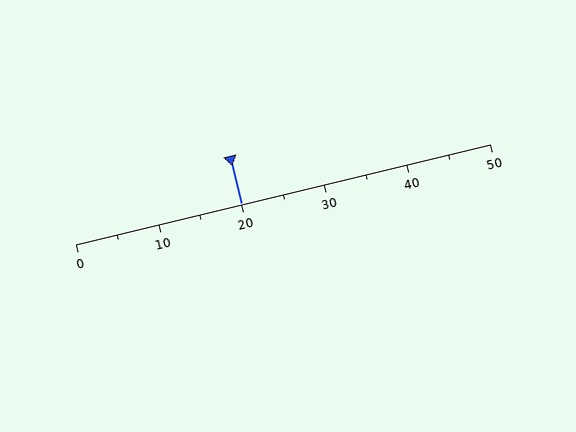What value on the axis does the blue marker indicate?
The marker indicates approximately 20.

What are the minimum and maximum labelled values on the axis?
The axis runs from 0 to 50.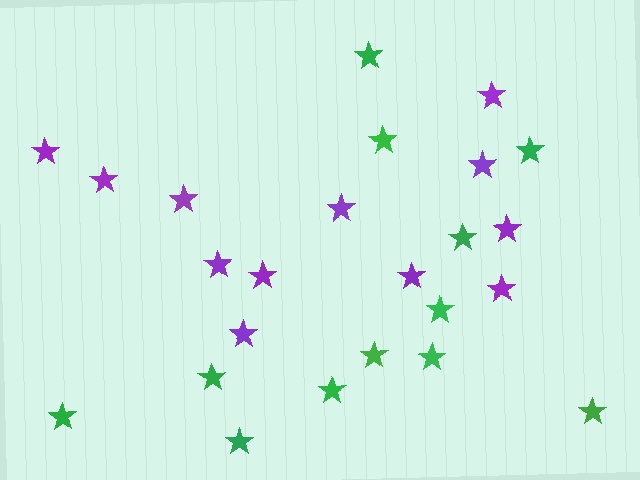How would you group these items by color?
There are 2 groups: one group of purple stars (12) and one group of green stars (12).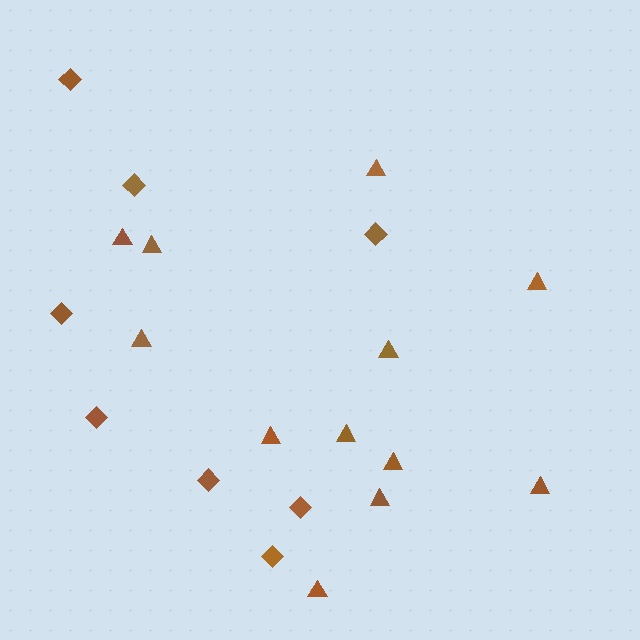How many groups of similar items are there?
There are 2 groups: one group of triangles (12) and one group of diamonds (8).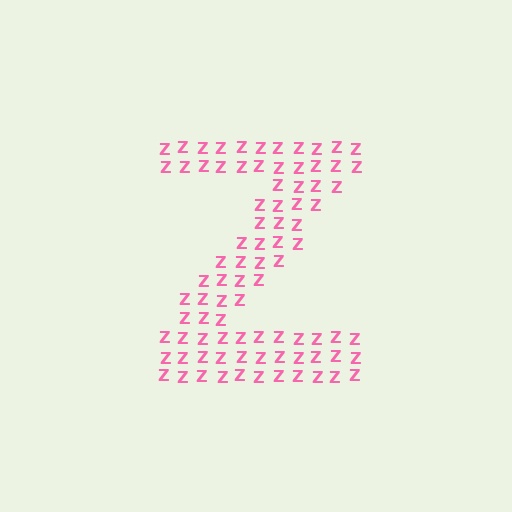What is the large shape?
The large shape is the letter Z.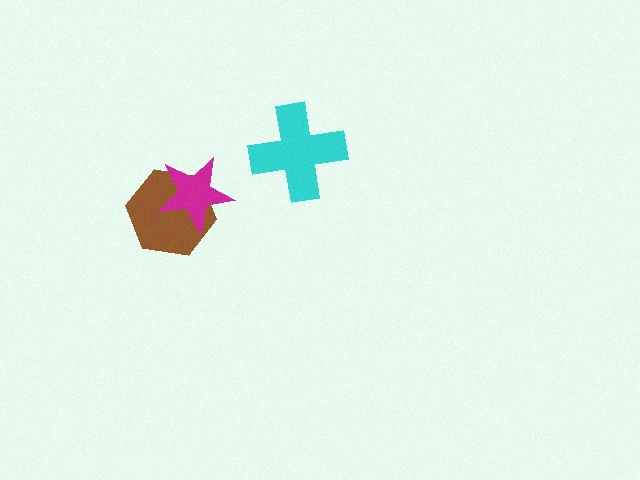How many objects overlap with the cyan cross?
0 objects overlap with the cyan cross.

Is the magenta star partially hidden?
No, no other shape covers it.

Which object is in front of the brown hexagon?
The magenta star is in front of the brown hexagon.